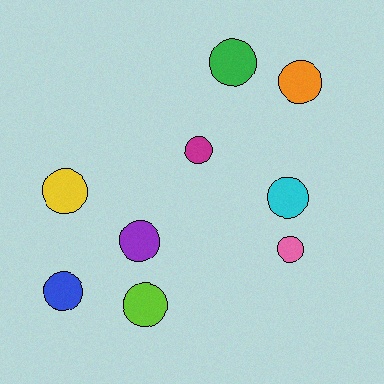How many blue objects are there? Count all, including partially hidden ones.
There is 1 blue object.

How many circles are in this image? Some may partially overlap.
There are 9 circles.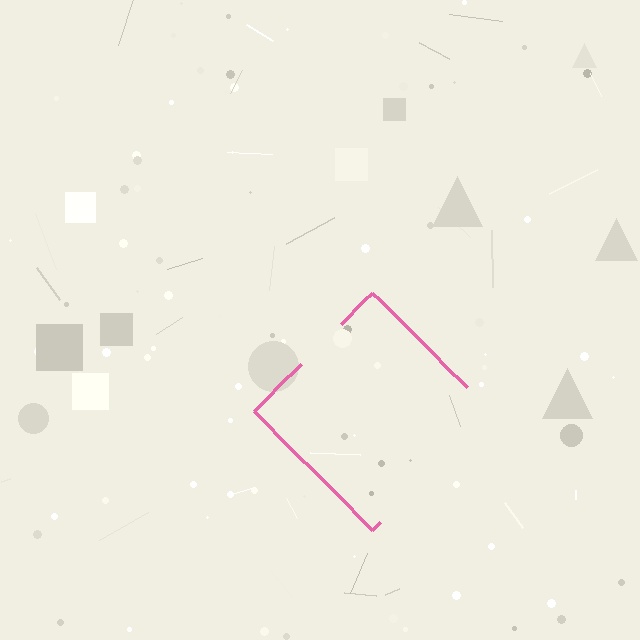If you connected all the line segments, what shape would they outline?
They would outline a diamond.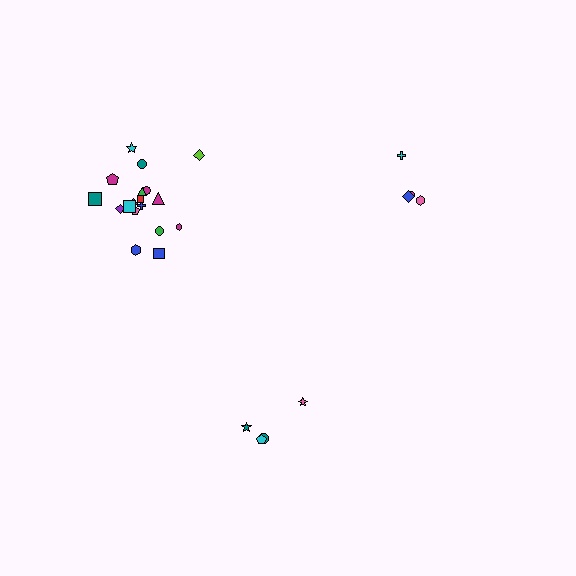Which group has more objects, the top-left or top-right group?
The top-left group.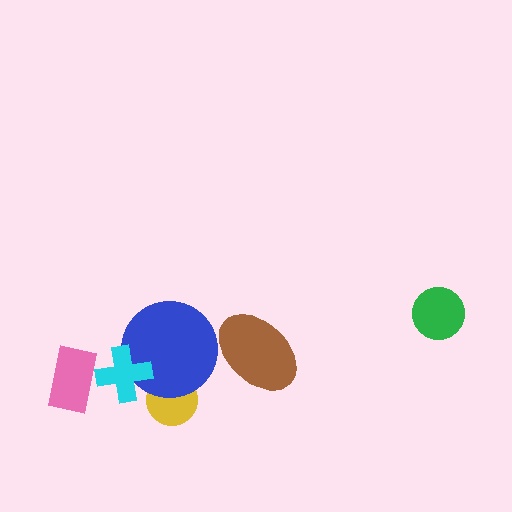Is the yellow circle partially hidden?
Yes, it is partially covered by another shape.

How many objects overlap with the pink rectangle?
1 object overlaps with the pink rectangle.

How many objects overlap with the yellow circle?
1 object overlaps with the yellow circle.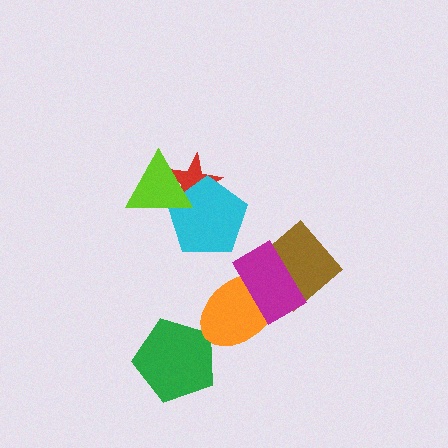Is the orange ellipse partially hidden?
Yes, it is partially covered by another shape.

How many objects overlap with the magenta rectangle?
2 objects overlap with the magenta rectangle.